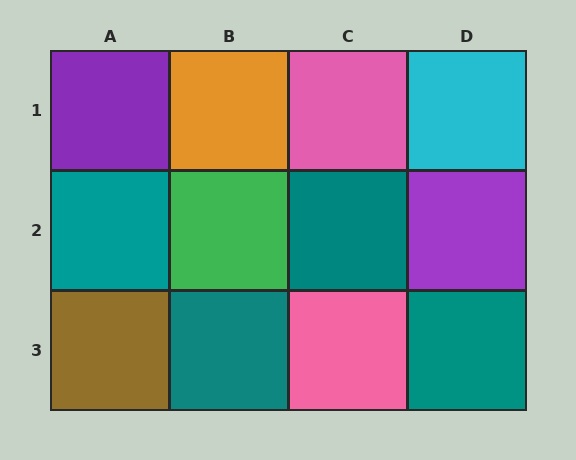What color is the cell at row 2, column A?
Teal.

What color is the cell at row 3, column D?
Teal.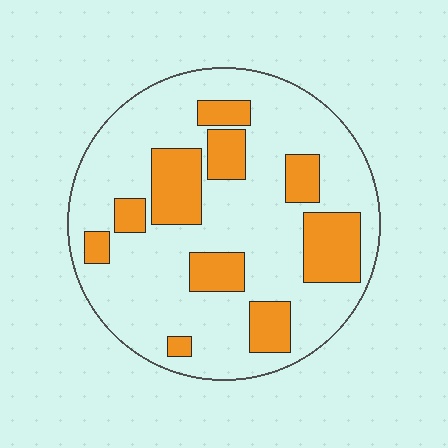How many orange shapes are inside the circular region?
10.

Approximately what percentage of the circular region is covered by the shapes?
Approximately 25%.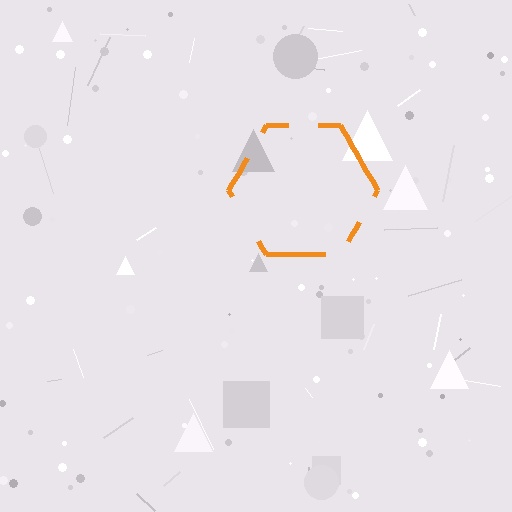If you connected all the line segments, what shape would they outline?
They would outline a hexagon.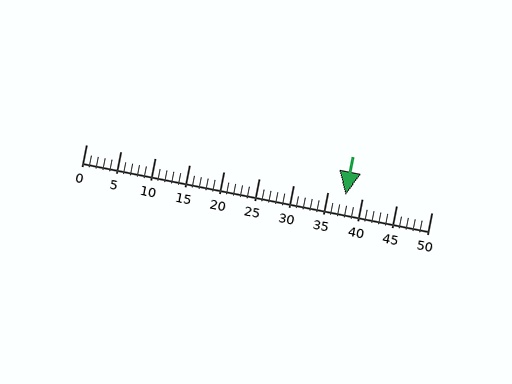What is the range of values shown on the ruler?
The ruler shows values from 0 to 50.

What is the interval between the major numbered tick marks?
The major tick marks are spaced 5 units apart.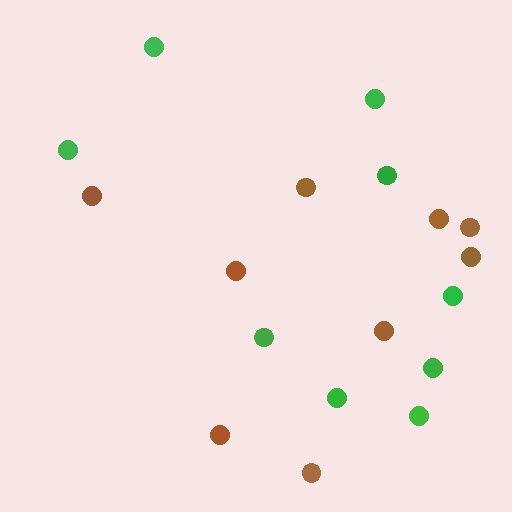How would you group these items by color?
There are 2 groups: one group of brown circles (9) and one group of green circles (9).